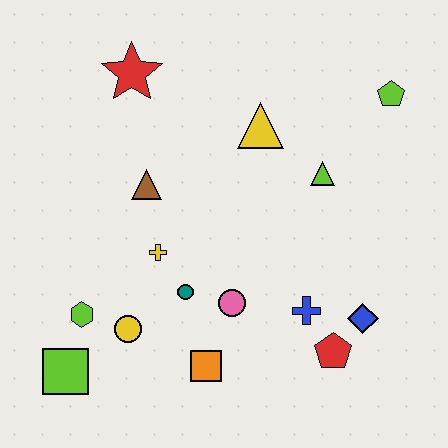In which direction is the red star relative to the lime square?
The red star is above the lime square.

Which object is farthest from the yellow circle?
The lime pentagon is farthest from the yellow circle.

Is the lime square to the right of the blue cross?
No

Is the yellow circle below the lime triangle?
Yes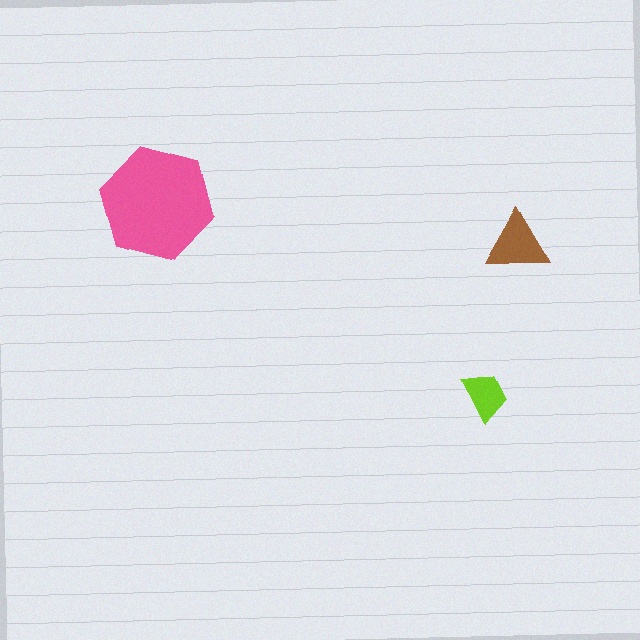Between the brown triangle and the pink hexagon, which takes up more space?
The pink hexagon.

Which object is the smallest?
The lime trapezoid.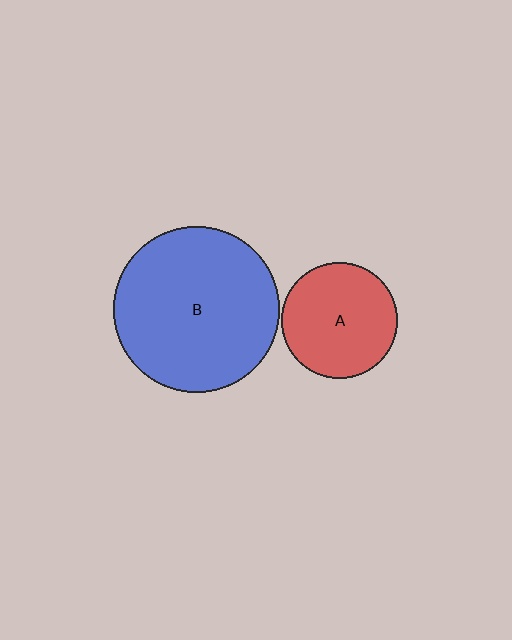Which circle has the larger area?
Circle B (blue).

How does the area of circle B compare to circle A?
Approximately 2.0 times.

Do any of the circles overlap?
No, none of the circles overlap.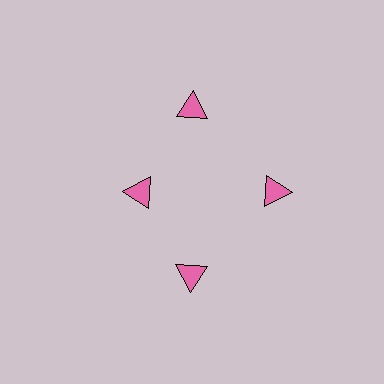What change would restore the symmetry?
The symmetry would be restored by moving it outward, back onto the ring so that all 4 triangles sit at equal angles and equal distance from the center.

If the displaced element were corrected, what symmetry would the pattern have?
It would have 4-fold rotational symmetry — the pattern would map onto itself every 90 degrees.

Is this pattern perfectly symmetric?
No. The 4 pink triangles are arranged in a ring, but one element near the 9 o'clock position is pulled inward toward the center, breaking the 4-fold rotational symmetry.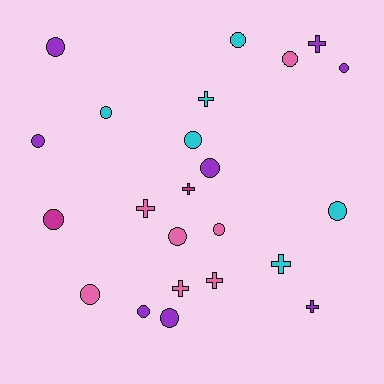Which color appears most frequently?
Purple, with 8 objects.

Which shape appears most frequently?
Circle, with 15 objects.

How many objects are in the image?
There are 23 objects.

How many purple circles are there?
There are 6 purple circles.